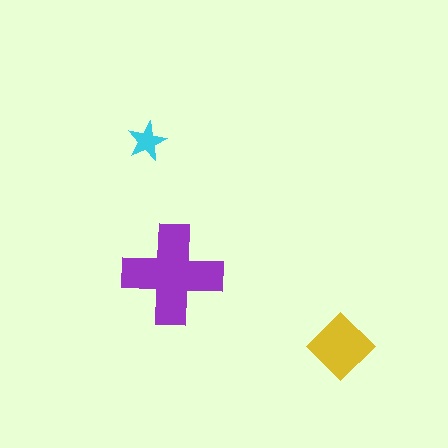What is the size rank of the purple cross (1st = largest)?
1st.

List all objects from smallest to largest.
The cyan star, the yellow diamond, the purple cross.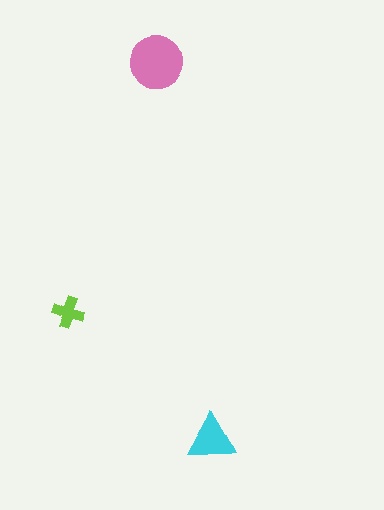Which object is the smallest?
The lime cross.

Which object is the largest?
The pink circle.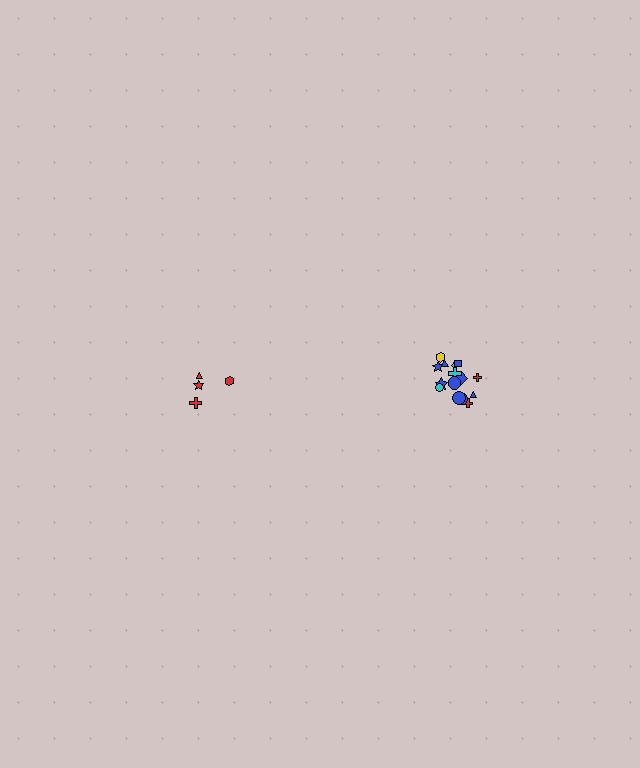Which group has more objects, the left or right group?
The right group.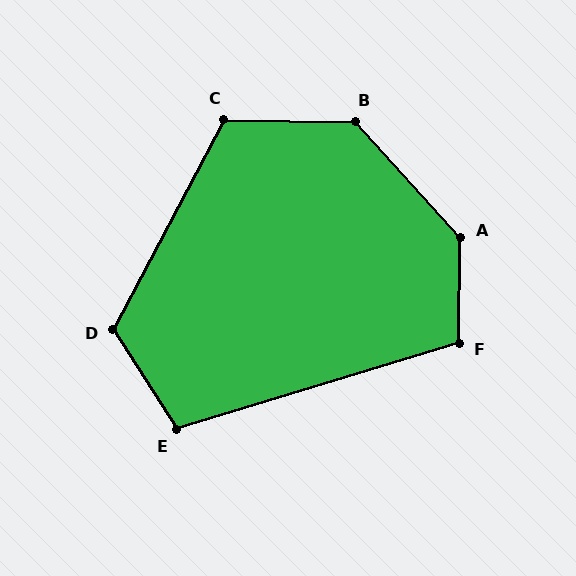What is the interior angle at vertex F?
Approximately 108 degrees (obtuse).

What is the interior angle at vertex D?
Approximately 120 degrees (obtuse).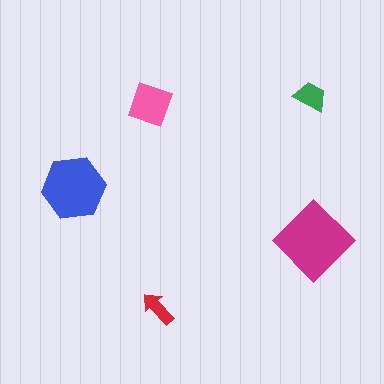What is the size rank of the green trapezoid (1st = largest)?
4th.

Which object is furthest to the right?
The magenta diamond is rightmost.